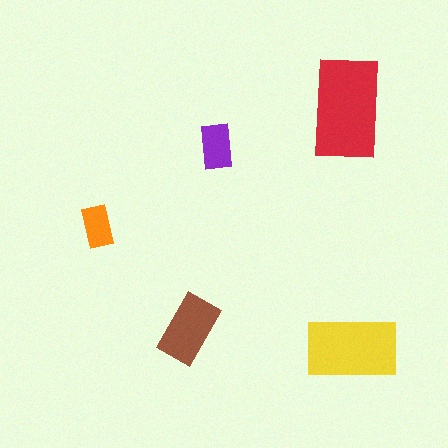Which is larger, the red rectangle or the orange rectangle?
The red one.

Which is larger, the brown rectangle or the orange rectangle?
The brown one.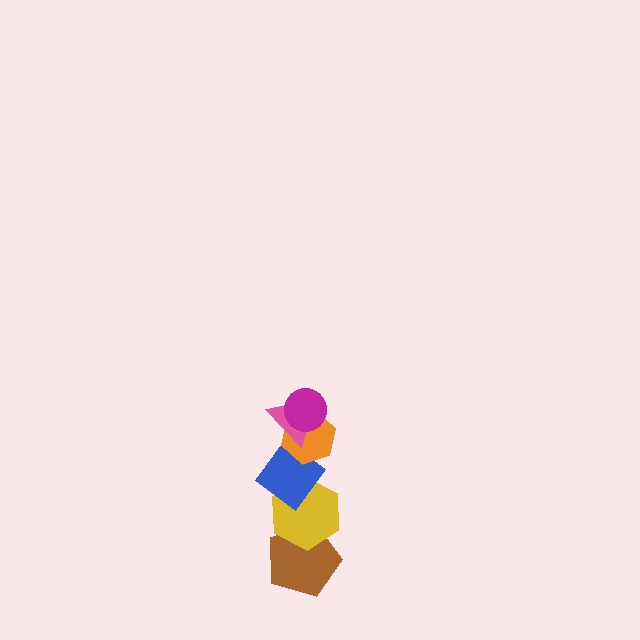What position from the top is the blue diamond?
The blue diamond is 4th from the top.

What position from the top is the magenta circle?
The magenta circle is 1st from the top.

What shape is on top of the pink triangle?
The magenta circle is on top of the pink triangle.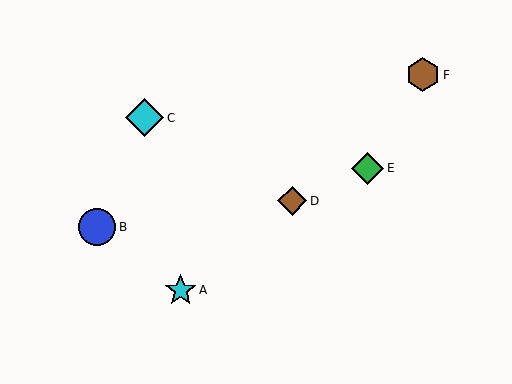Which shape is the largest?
The cyan diamond (labeled C) is the largest.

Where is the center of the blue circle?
The center of the blue circle is at (97, 227).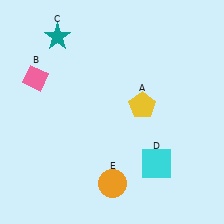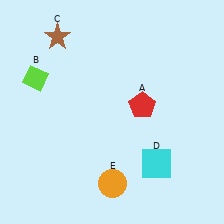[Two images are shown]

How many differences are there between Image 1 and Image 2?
There are 3 differences between the two images.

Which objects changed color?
A changed from yellow to red. B changed from pink to lime. C changed from teal to brown.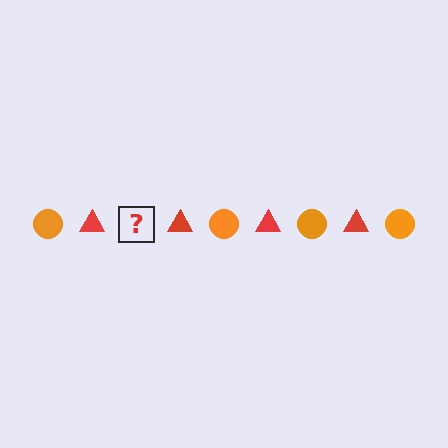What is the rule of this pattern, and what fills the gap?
The rule is that the pattern alternates between orange circle and red triangle. The gap should be filled with an orange circle.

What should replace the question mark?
The question mark should be replaced with an orange circle.